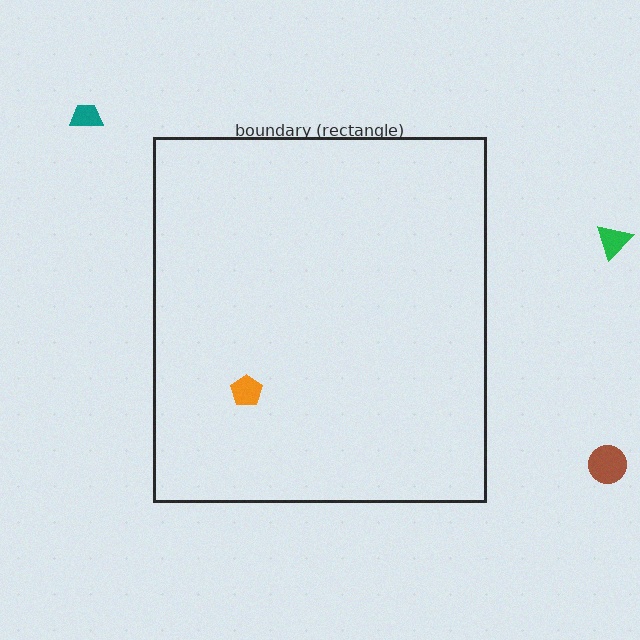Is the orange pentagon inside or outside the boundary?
Inside.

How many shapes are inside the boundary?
1 inside, 3 outside.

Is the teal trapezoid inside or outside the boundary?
Outside.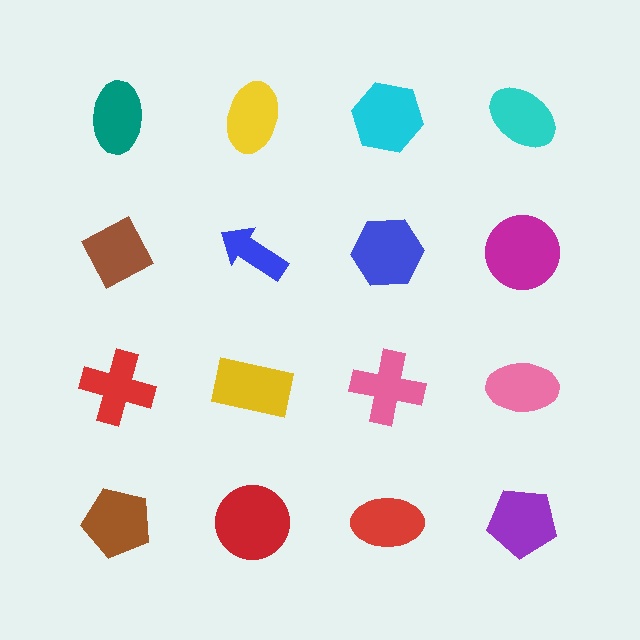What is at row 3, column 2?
A yellow rectangle.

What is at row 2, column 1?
A brown diamond.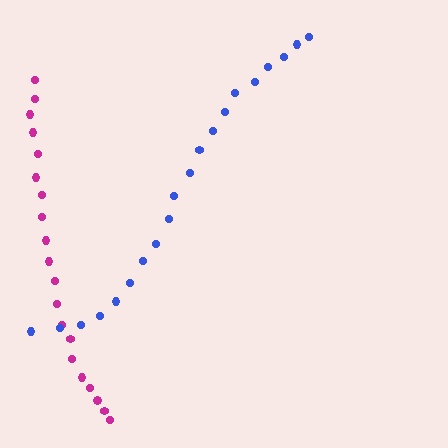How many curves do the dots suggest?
There are 2 distinct paths.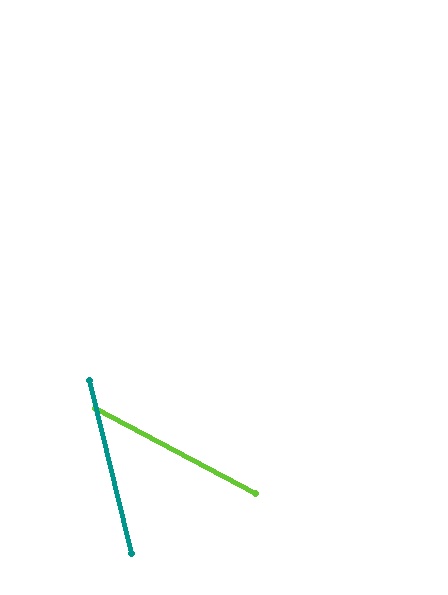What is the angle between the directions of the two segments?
Approximately 48 degrees.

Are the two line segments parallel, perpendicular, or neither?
Neither parallel nor perpendicular — they differ by about 48°.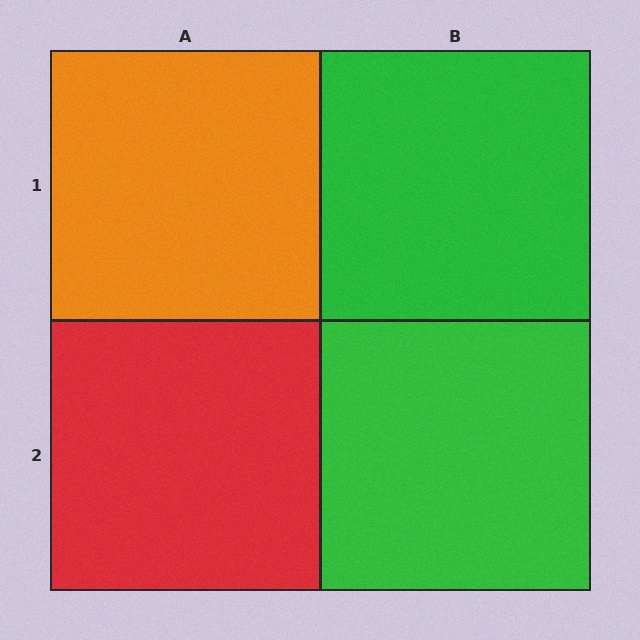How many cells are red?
1 cell is red.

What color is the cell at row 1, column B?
Green.